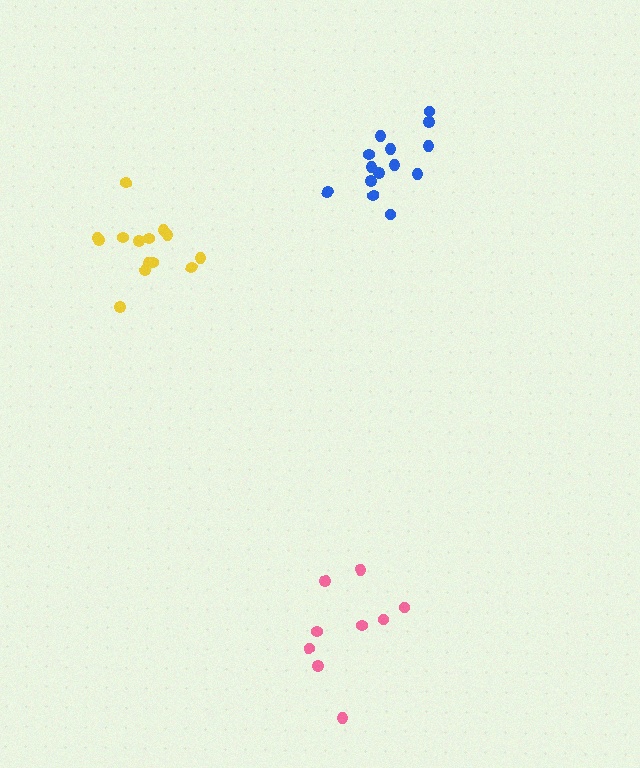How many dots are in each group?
Group 1: 14 dots, Group 2: 9 dots, Group 3: 14 dots (37 total).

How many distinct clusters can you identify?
There are 3 distinct clusters.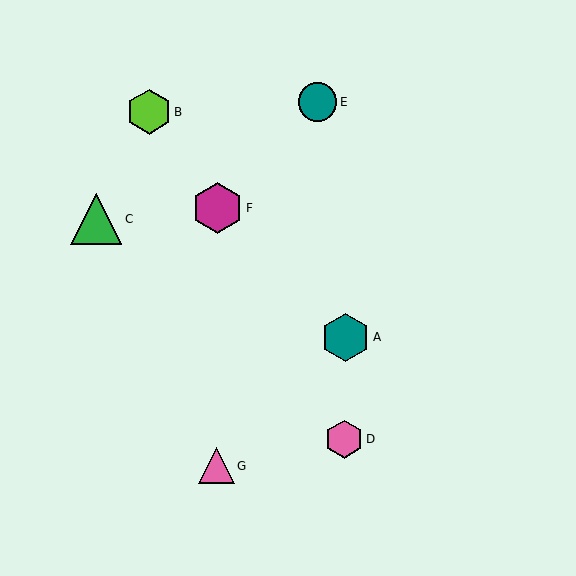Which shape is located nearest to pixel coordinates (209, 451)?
The pink triangle (labeled G) at (216, 466) is nearest to that location.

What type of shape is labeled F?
Shape F is a magenta hexagon.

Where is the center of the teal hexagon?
The center of the teal hexagon is at (346, 337).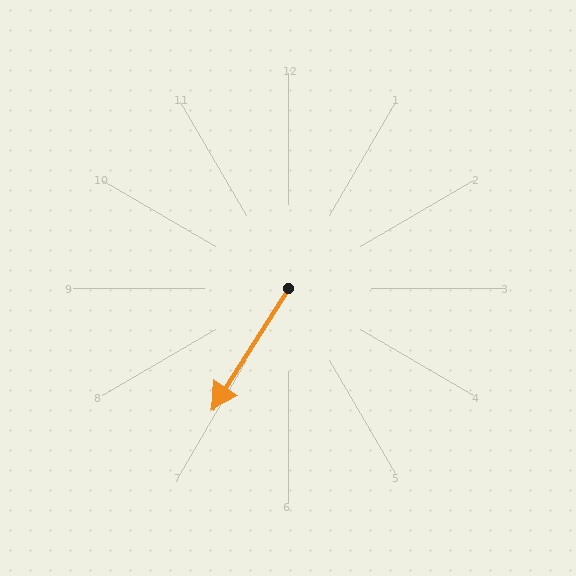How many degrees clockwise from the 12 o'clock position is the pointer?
Approximately 212 degrees.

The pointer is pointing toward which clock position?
Roughly 7 o'clock.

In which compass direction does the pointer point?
Southwest.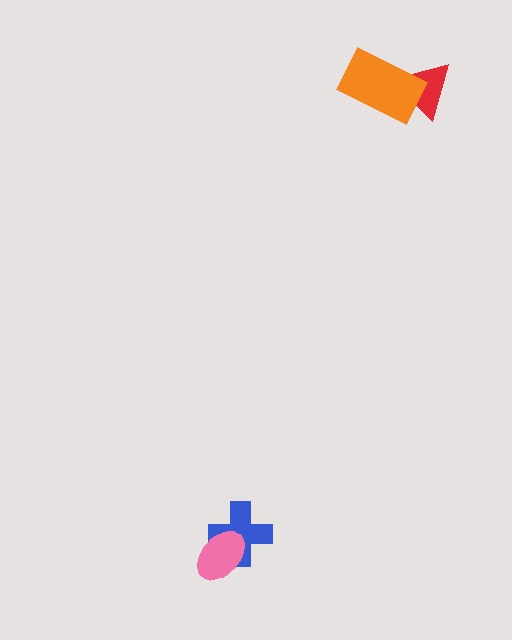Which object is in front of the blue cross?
The pink ellipse is in front of the blue cross.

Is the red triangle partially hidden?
Yes, it is partially covered by another shape.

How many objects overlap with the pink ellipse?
1 object overlaps with the pink ellipse.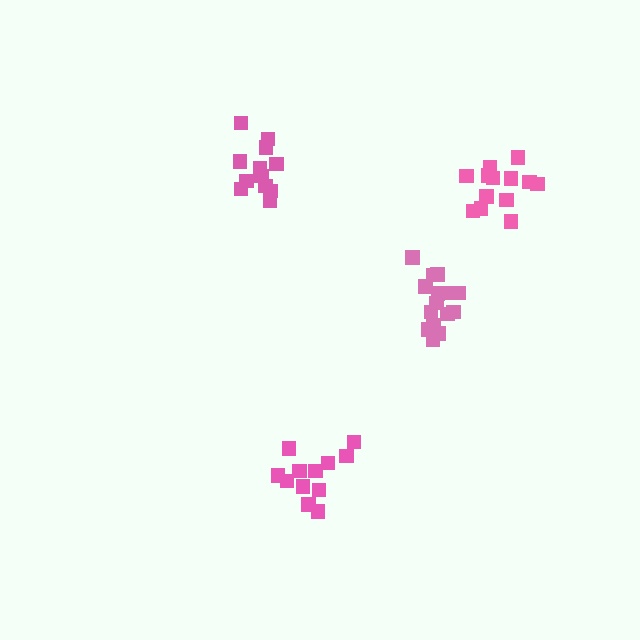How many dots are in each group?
Group 1: 15 dots, Group 2: 12 dots, Group 3: 13 dots, Group 4: 13 dots (53 total).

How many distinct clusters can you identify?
There are 4 distinct clusters.